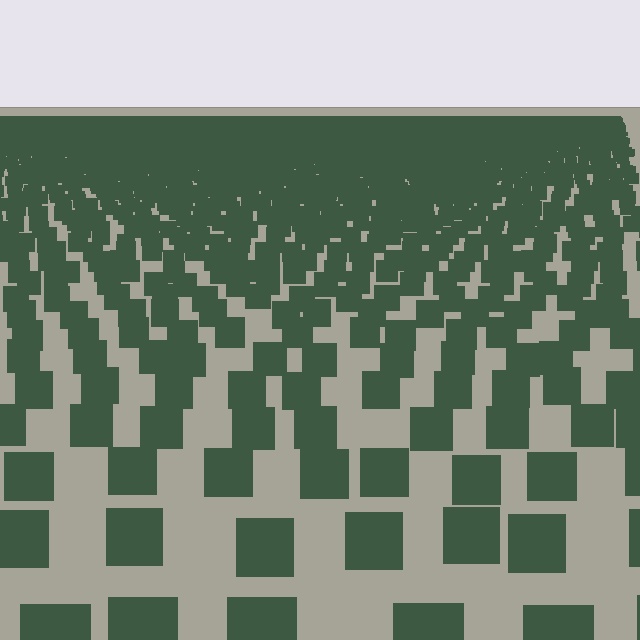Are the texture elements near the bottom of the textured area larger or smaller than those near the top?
Larger. Near the bottom, elements are closer to the viewer and appear at a bigger on-screen size.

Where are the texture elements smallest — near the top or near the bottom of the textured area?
Near the top.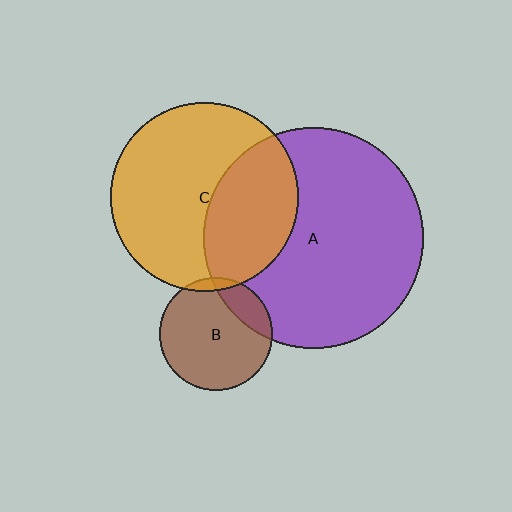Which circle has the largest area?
Circle A (purple).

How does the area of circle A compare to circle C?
Approximately 1.4 times.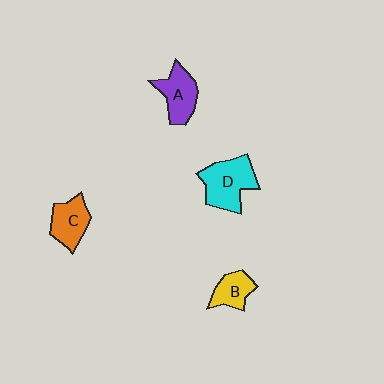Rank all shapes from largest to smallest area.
From largest to smallest: D (cyan), A (purple), C (orange), B (yellow).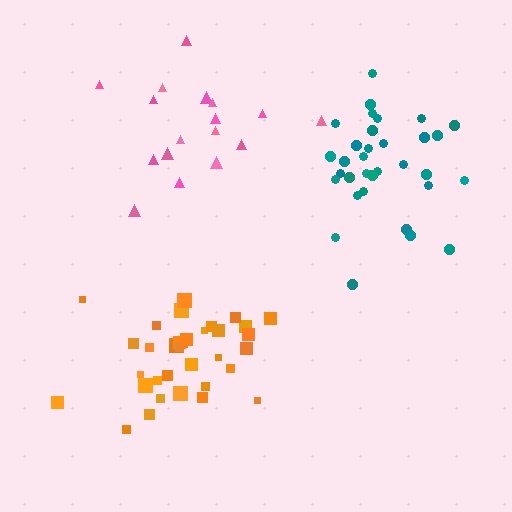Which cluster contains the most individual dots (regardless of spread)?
Orange (35).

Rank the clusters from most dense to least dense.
orange, teal, pink.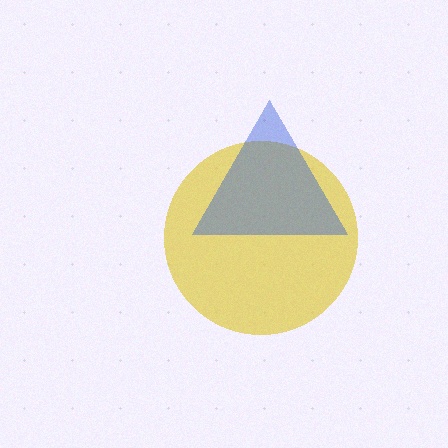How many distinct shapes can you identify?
There are 2 distinct shapes: a yellow circle, a blue triangle.